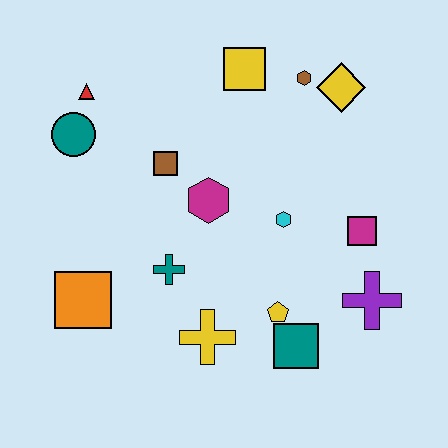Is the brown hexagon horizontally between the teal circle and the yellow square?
No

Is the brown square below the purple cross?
No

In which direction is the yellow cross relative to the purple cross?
The yellow cross is to the left of the purple cross.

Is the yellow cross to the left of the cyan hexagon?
Yes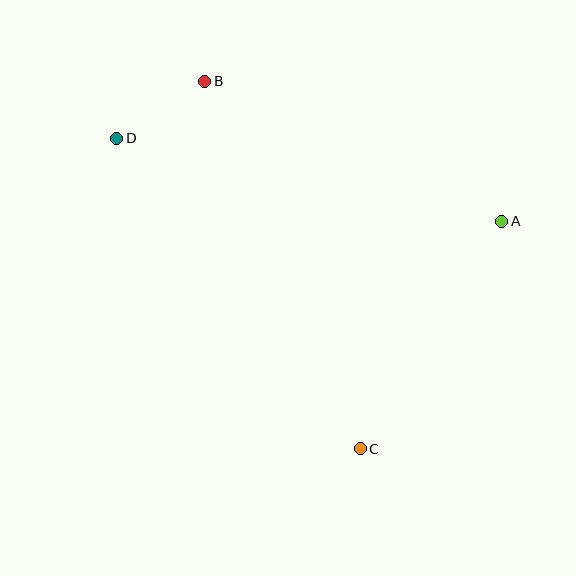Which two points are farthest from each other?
Points B and C are farthest from each other.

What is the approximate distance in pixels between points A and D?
The distance between A and D is approximately 394 pixels.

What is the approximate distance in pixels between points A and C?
The distance between A and C is approximately 268 pixels.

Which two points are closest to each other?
Points B and D are closest to each other.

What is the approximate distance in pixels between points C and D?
The distance between C and D is approximately 395 pixels.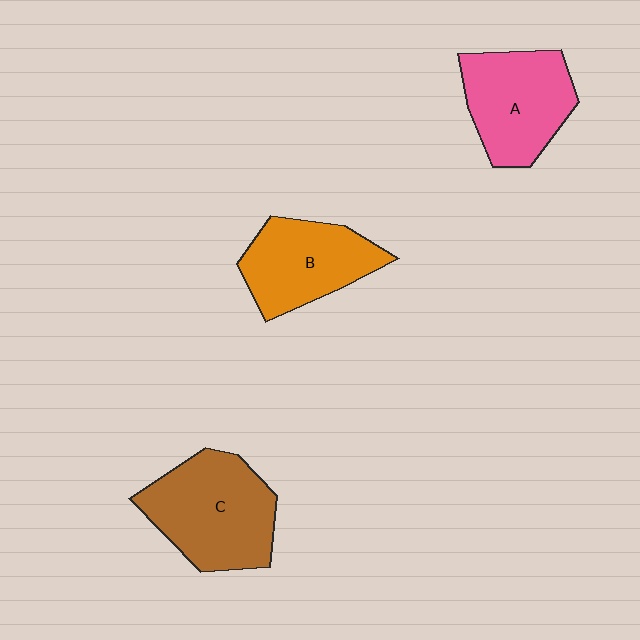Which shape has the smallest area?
Shape B (orange).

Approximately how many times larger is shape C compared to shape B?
Approximately 1.3 times.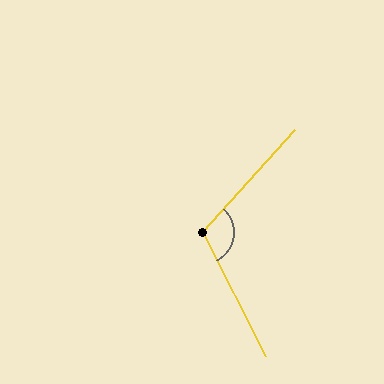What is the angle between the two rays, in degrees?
Approximately 111 degrees.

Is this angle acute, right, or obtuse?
It is obtuse.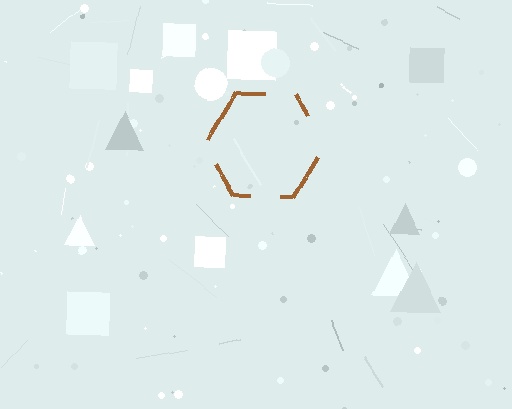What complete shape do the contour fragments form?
The contour fragments form a hexagon.